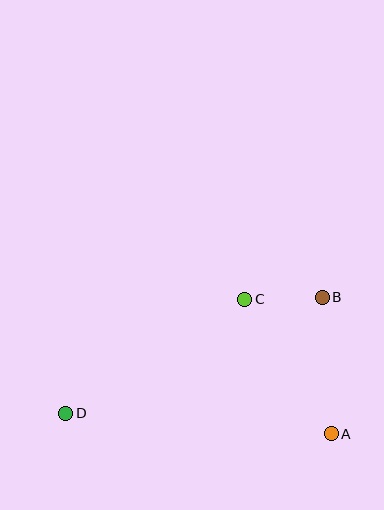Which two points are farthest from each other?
Points B and D are farthest from each other.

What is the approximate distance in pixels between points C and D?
The distance between C and D is approximately 213 pixels.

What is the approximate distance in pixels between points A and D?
The distance between A and D is approximately 266 pixels.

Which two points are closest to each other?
Points B and C are closest to each other.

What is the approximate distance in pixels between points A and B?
The distance between A and B is approximately 137 pixels.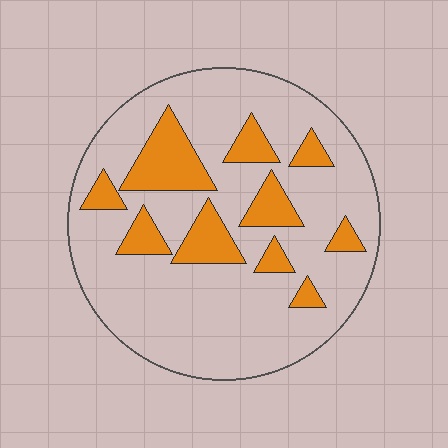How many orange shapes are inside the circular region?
10.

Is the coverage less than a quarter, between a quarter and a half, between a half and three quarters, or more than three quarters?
Less than a quarter.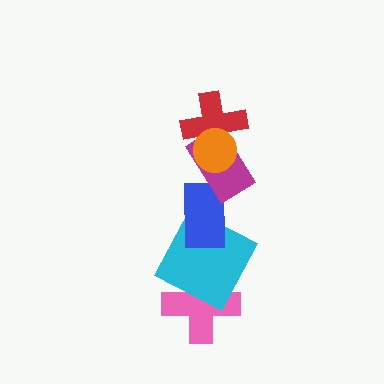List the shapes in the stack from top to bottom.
From top to bottom: the orange circle, the red cross, the magenta rectangle, the blue rectangle, the cyan square, the pink cross.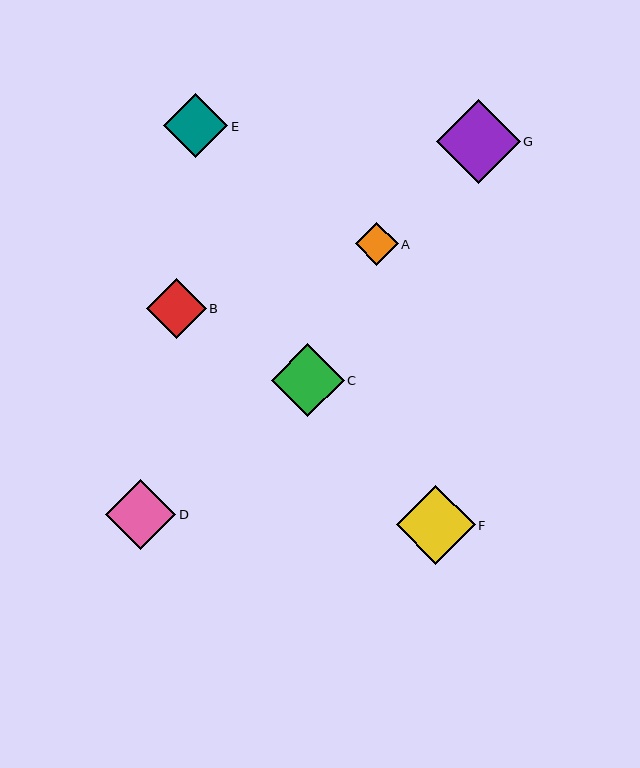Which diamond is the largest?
Diamond G is the largest with a size of approximately 84 pixels.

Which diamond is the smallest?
Diamond A is the smallest with a size of approximately 43 pixels.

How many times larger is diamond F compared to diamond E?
Diamond F is approximately 1.2 times the size of diamond E.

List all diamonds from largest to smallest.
From largest to smallest: G, F, C, D, E, B, A.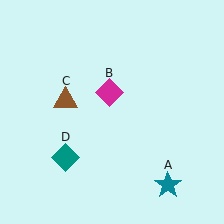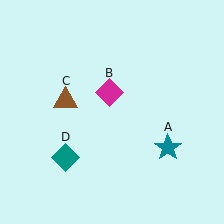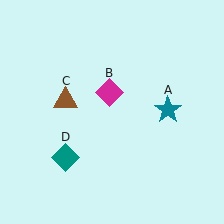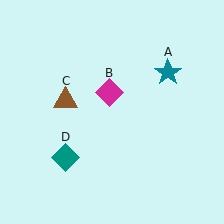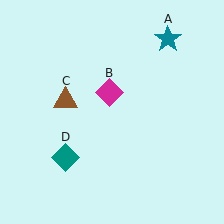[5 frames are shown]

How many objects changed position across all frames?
1 object changed position: teal star (object A).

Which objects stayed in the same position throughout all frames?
Magenta diamond (object B) and brown triangle (object C) and teal diamond (object D) remained stationary.